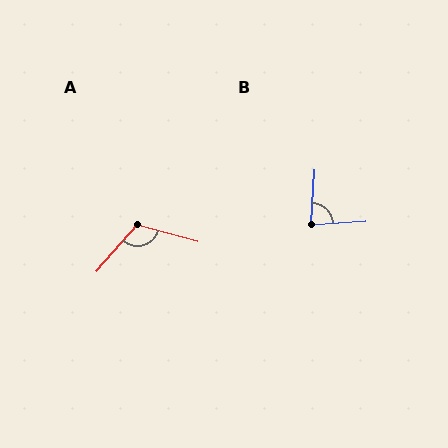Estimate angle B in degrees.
Approximately 83 degrees.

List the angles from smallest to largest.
B (83°), A (115°).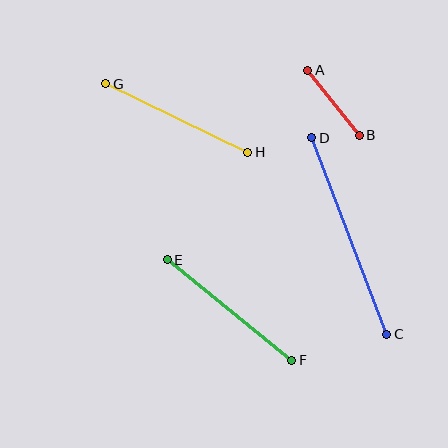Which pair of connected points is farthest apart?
Points C and D are farthest apart.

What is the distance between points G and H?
The distance is approximately 158 pixels.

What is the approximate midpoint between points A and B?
The midpoint is at approximately (334, 103) pixels.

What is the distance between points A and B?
The distance is approximately 83 pixels.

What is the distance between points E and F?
The distance is approximately 160 pixels.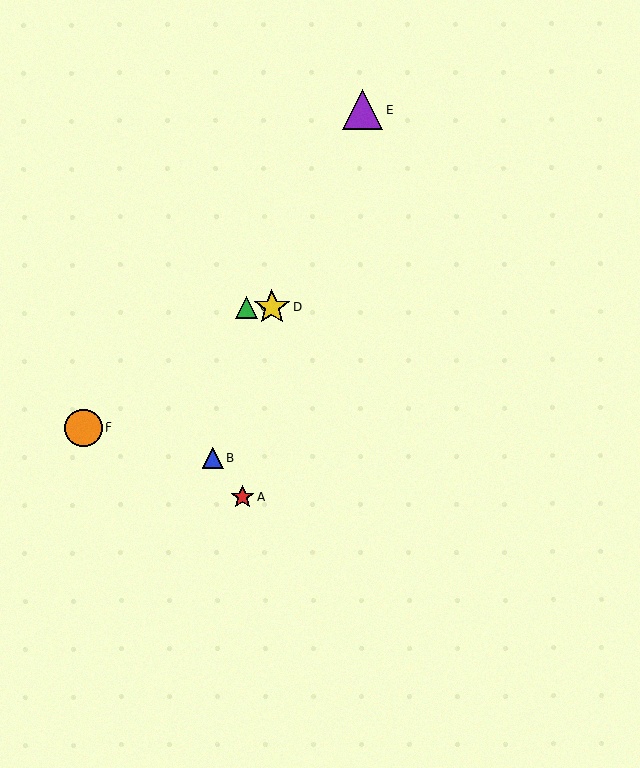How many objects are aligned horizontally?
2 objects (C, D) are aligned horizontally.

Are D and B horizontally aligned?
No, D is at y≈307 and B is at y≈458.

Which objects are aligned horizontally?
Objects C, D are aligned horizontally.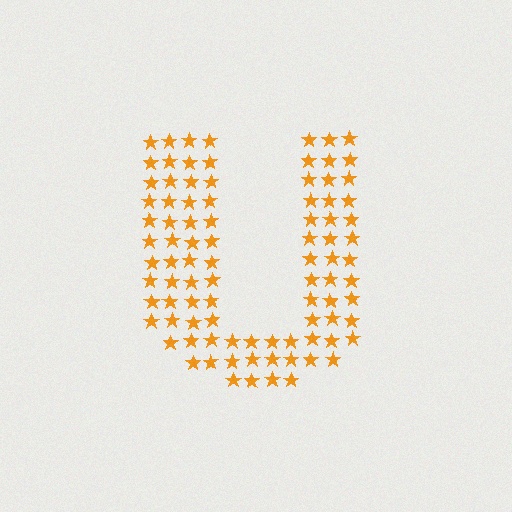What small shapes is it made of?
It is made of small stars.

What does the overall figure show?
The overall figure shows the letter U.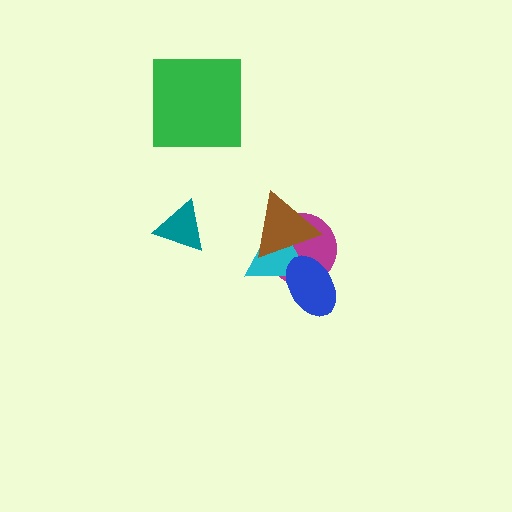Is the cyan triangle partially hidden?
Yes, it is partially covered by another shape.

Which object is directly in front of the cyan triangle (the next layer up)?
The brown triangle is directly in front of the cyan triangle.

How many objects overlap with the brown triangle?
2 objects overlap with the brown triangle.